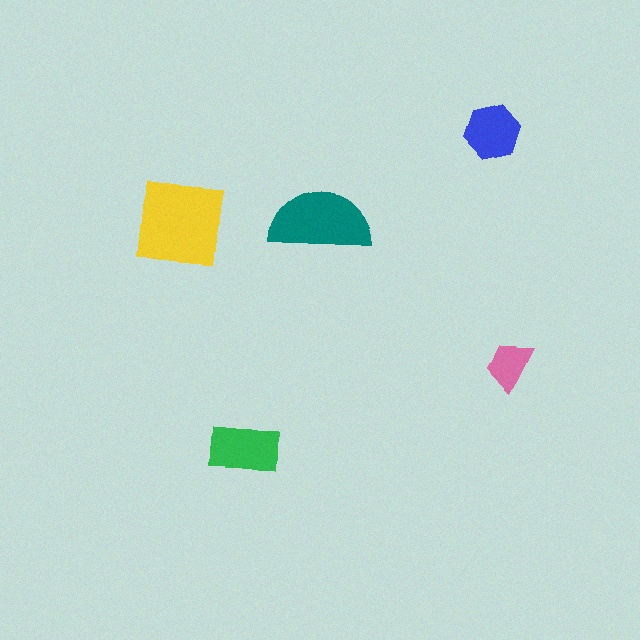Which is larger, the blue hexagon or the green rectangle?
The green rectangle.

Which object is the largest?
The yellow square.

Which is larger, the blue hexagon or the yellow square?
The yellow square.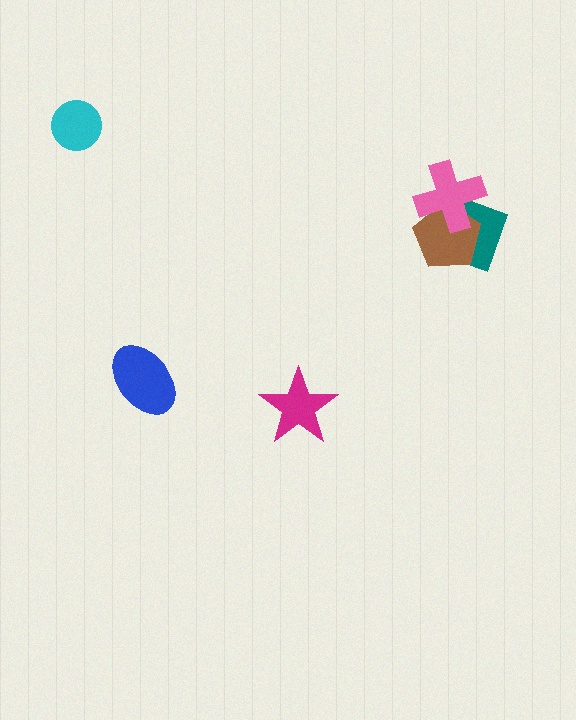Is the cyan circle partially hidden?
No, no other shape covers it.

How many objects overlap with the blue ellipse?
0 objects overlap with the blue ellipse.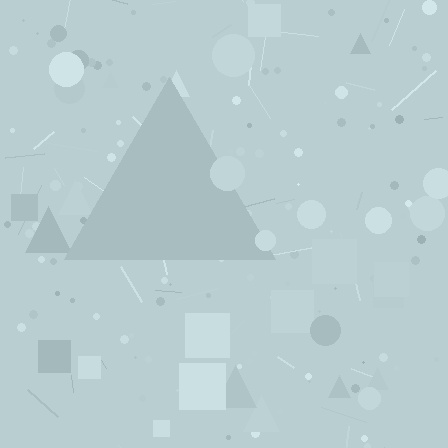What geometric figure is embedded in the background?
A triangle is embedded in the background.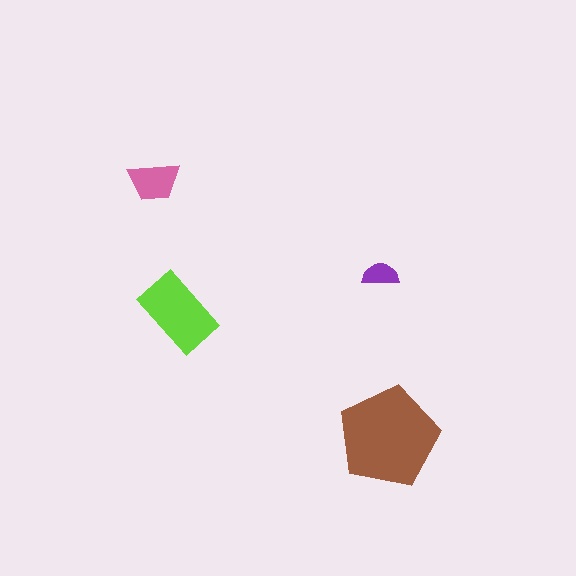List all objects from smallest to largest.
The purple semicircle, the pink trapezoid, the lime rectangle, the brown pentagon.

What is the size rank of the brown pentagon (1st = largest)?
1st.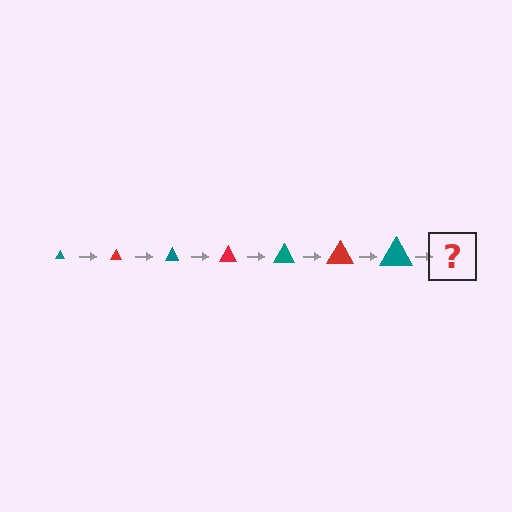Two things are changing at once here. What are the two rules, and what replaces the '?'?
The two rules are that the triangle grows larger each step and the color cycles through teal and red. The '?' should be a red triangle, larger than the previous one.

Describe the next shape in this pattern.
It should be a red triangle, larger than the previous one.